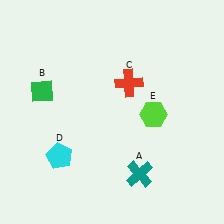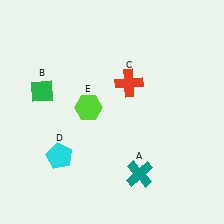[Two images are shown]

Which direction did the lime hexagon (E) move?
The lime hexagon (E) moved left.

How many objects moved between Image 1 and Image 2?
1 object moved between the two images.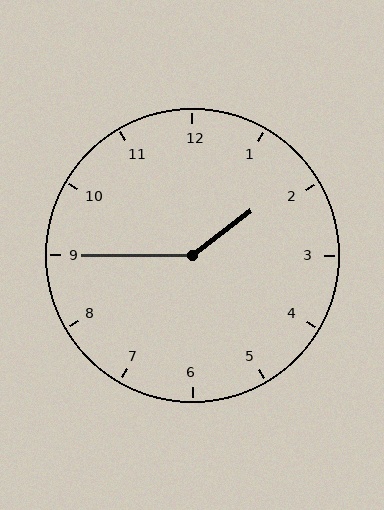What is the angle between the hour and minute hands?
Approximately 142 degrees.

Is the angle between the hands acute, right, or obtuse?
It is obtuse.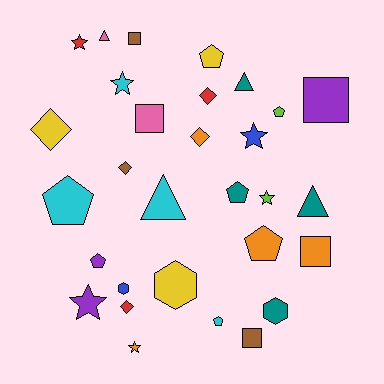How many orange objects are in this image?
There are 4 orange objects.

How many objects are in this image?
There are 30 objects.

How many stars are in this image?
There are 6 stars.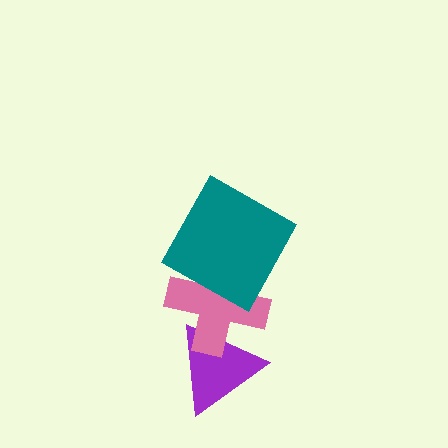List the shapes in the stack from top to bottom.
From top to bottom: the teal square, the pink cross, the purple triangle.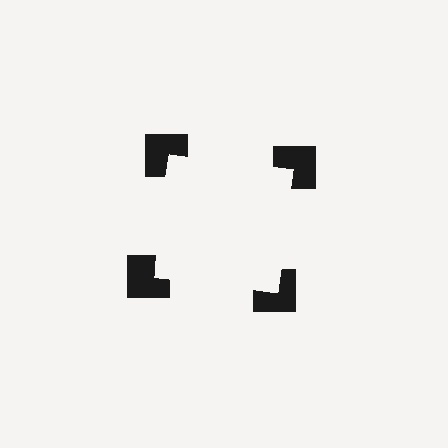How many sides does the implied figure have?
4 sides.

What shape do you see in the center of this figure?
An illusory square — its edges are inferred from the aligned wedge cuts in the notched squares, not physically drawn.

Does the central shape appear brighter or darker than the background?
It typically appears slightly brighter than the background, even though no actual brightness change is drawn.